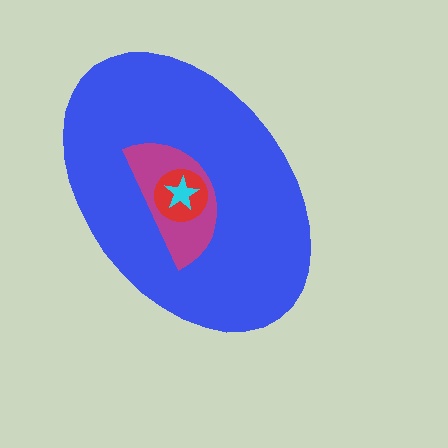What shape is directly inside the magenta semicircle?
The red circle.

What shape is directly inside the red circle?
The cyan star.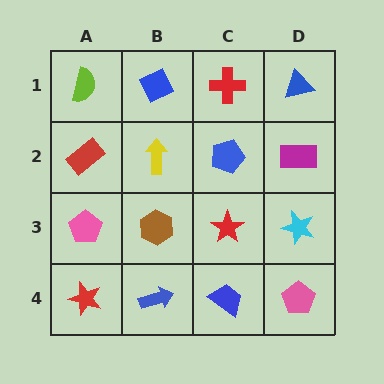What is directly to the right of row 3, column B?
A red star.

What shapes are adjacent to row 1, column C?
A blue pentagon (row 2, column C), a blue diamond (row 1, column B), a blue triangle (row 1, column D).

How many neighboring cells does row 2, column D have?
3.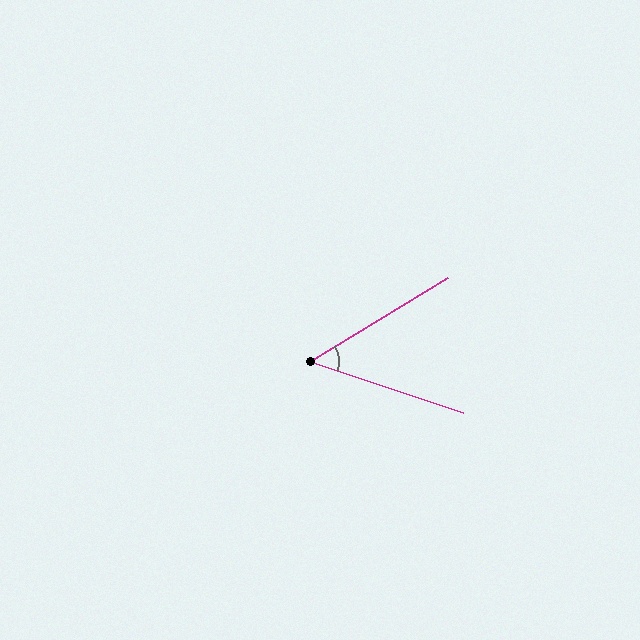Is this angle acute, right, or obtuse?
It is acute.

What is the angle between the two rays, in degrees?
Approximately 50 degrees.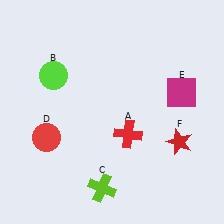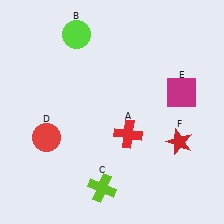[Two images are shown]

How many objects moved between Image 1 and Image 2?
1 object moved between the two images.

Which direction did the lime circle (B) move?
The lime circle (B) moved up.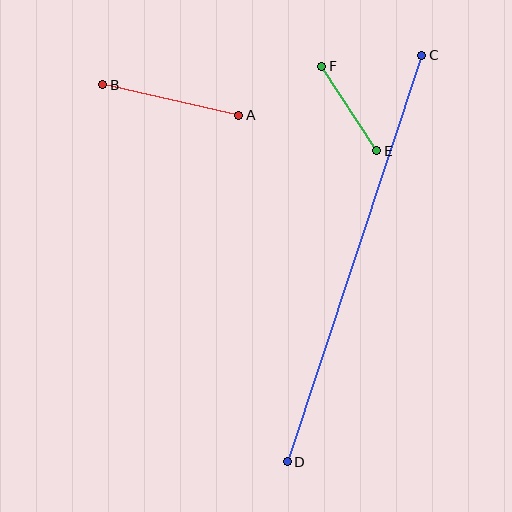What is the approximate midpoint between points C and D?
The midpoint is at approximately (354, 259) pixels.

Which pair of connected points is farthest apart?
Points C and D are farthest apart.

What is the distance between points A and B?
The distance is approximately 139 pixels.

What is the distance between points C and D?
The distance is approximately 428 pixels.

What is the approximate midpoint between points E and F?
The midpoint is at approximately (349, 109) pixels.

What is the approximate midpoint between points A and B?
The midpoint is at approximately (171, 100) pixels.